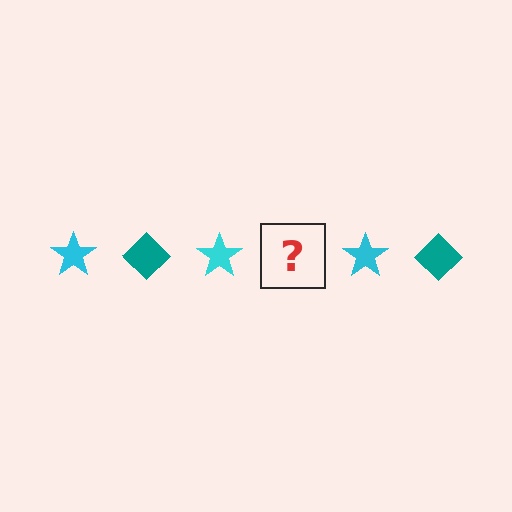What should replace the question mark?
The question mark should be replaced with a teal diamond.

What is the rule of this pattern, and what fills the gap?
The rule is that the pattern alternates between cyan star and teal diamond. The gap should be filled with a teal diamond.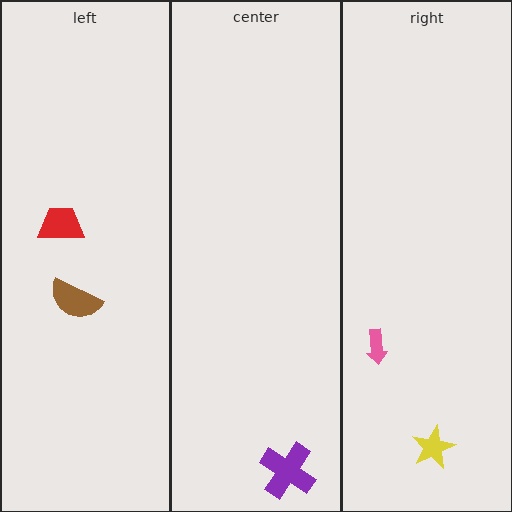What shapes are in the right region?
The yellow star, the pink arrow.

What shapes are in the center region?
The purple cross.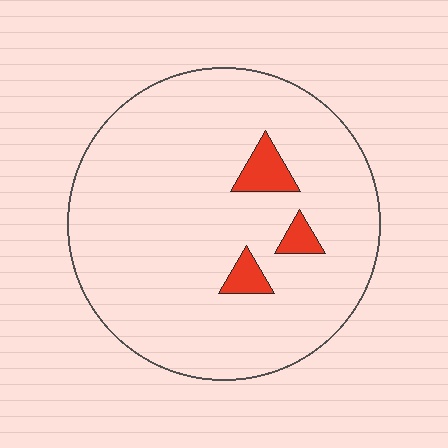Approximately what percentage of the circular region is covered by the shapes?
Approximately 5%.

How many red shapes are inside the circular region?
3.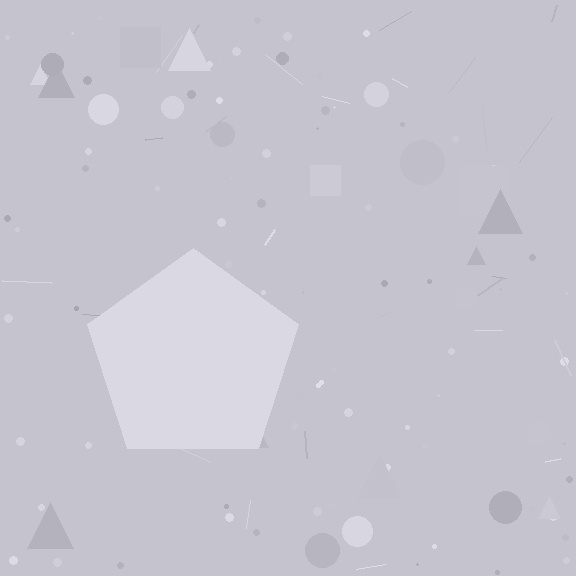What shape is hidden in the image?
A pentagon is hidden in the image.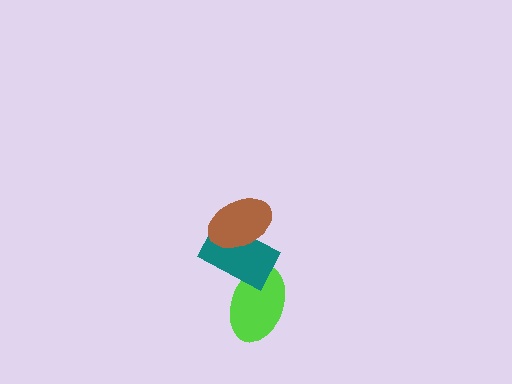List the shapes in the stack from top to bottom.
From top to bottom: the brown ellipse, the teal rectangle, the lime ellipse.